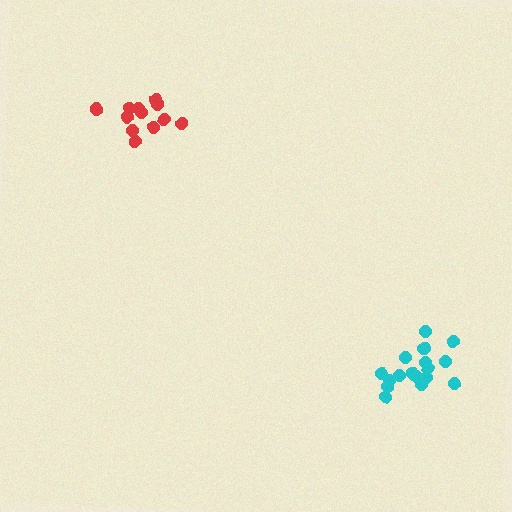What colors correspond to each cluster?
The clusters are colored: cyan, red.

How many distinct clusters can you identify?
There are 2 distinct clusters.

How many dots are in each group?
Group 1: 17 dots, Group 2: 12 dots (29 total).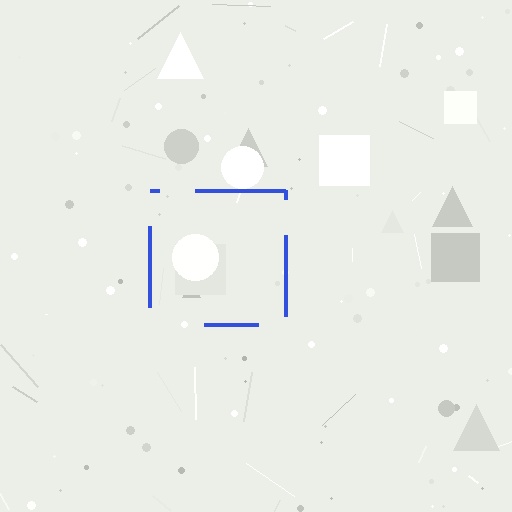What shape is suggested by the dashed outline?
The dashed outline suggests a square.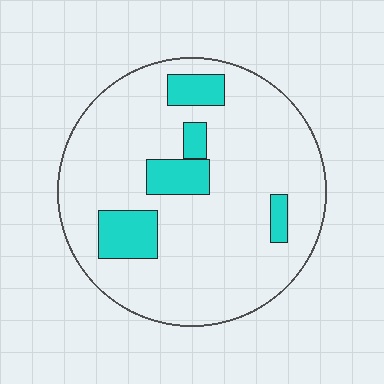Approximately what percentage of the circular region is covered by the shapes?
Approximately 15%.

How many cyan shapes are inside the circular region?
5.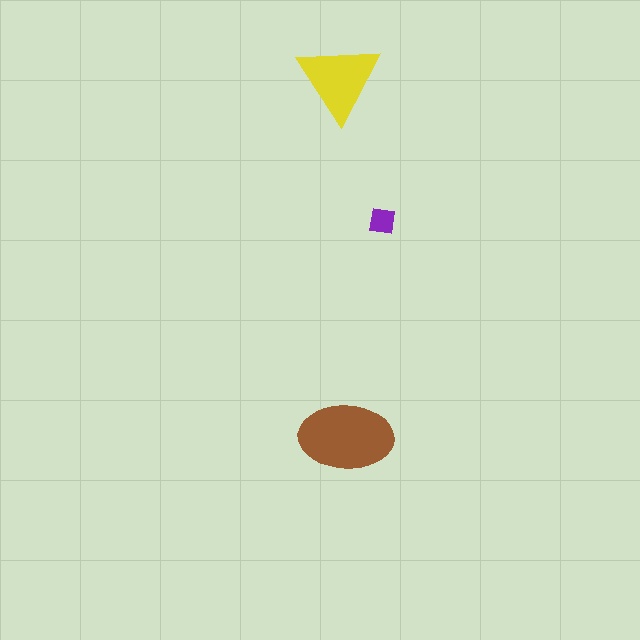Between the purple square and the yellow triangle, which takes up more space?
The yellow triangle.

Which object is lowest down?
The brown ellipse is bottommost.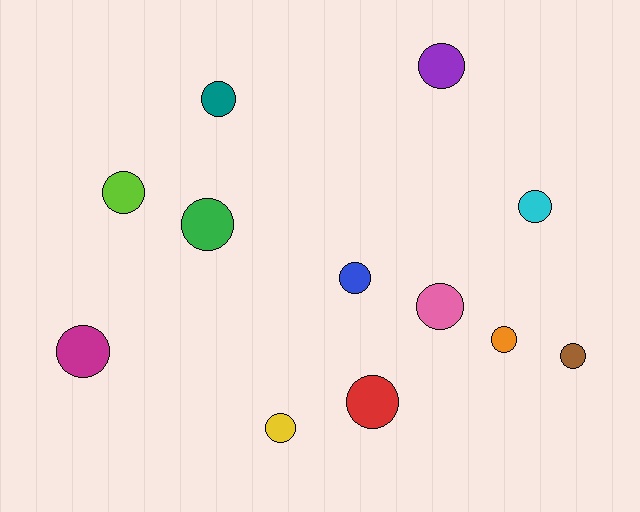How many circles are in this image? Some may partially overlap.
There are 12 circles.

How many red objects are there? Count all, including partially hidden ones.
There is 1 red object.